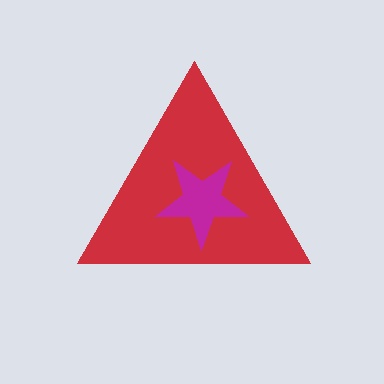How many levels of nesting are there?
2.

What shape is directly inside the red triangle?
The magenta star.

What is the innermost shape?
The magenta star.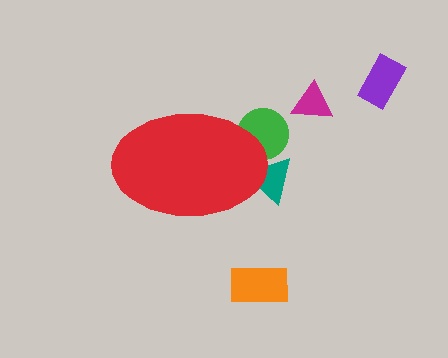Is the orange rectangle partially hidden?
No, the orange rectangle is fully visible.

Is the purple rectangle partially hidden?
No, the purple rectangle is fully visible.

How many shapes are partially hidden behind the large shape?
2 shapes are partially hidden.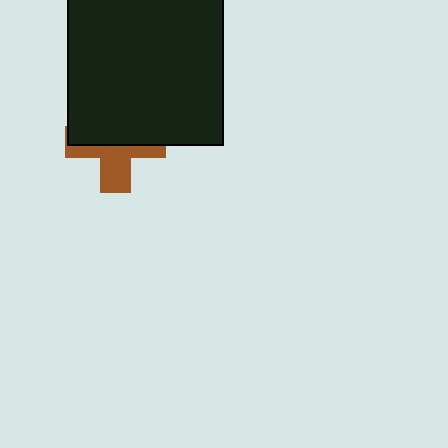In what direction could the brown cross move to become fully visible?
The brown cross could move down. That would shift it out from behind the black square entirely.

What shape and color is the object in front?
The object in front is a black square.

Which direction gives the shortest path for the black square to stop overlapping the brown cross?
Moving up gives the shortest separation.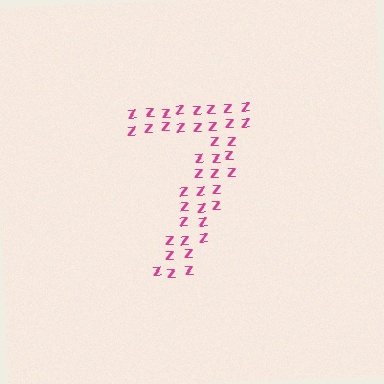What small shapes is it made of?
It is made of small letter Z's.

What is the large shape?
The large shape is the digit 7.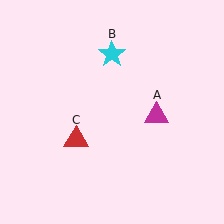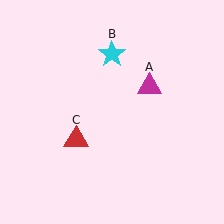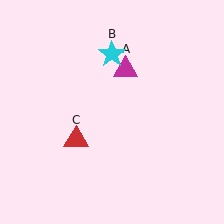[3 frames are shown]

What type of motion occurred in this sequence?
The magenta triangle (object A) rotated counterclockwise around the center of the scene.